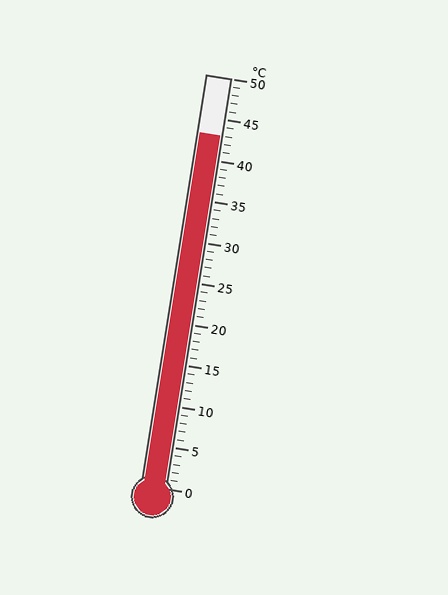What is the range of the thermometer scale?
The thermometer scale ranges from 0°C to 50°C.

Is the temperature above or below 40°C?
The temperature is above 40°C.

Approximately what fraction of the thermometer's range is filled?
The thermometer is filled to approximately 85% of its range.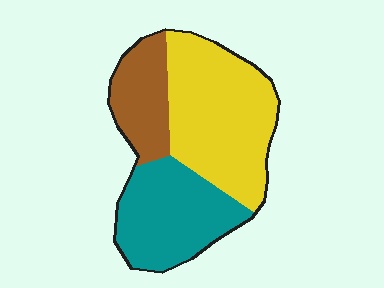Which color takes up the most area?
Yellow, at roughly 45%.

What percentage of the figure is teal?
Teal takes up about one third (1/3) of the figure.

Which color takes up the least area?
Brown, at roughly 20%.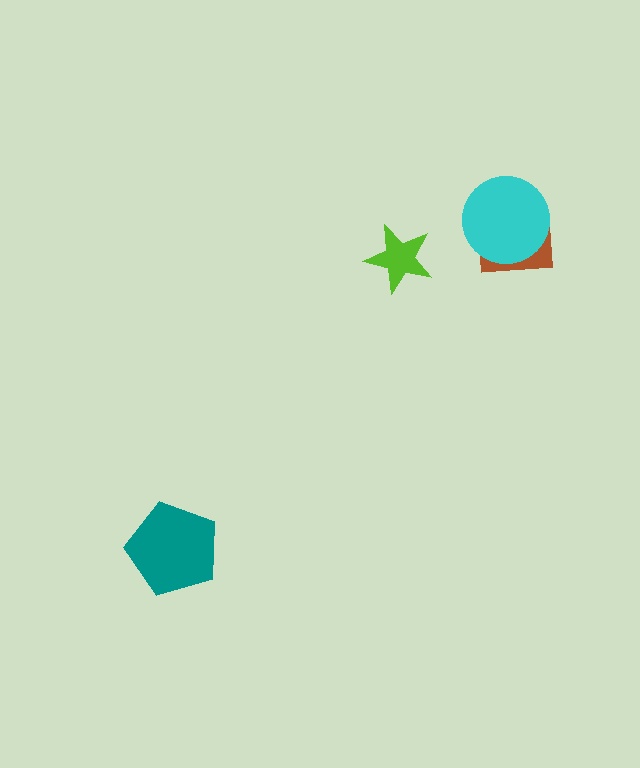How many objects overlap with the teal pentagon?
0 objects overlap with the teal pentagon.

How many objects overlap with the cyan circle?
1 object overlaps with the cyan circle.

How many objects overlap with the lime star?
0 objects overlap with the lime star.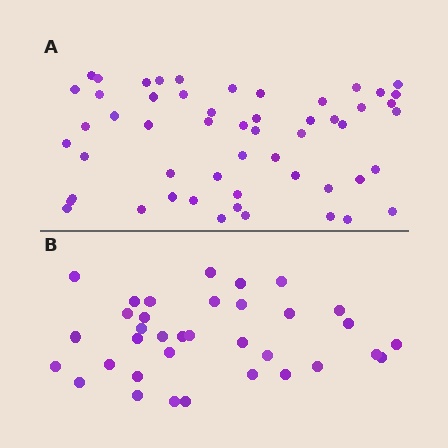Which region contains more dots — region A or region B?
Region A (the top region) has more dots.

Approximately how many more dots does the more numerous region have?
Region A has approximately 20 more dots than region B.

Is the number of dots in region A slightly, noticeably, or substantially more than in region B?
Region A has substantially more. The ratio is roughly 1.5 to 1.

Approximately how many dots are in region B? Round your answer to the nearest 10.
About 40 dots. (The exact count is 35, which rounds to 40.)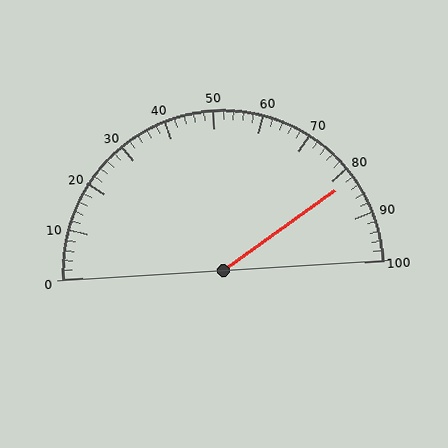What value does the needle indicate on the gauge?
The needle indicates approximately 82.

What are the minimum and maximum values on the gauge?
The gauge ranges from 0 to 100.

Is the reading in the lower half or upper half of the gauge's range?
The reading is in the upper half of the range (0 to 100).